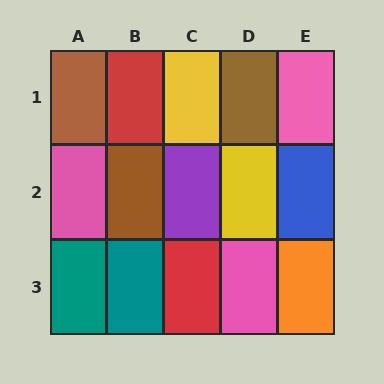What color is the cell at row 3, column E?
Orange.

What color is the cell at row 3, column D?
Pink.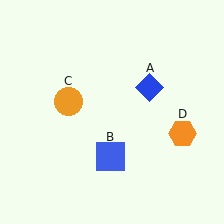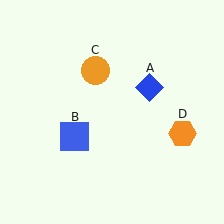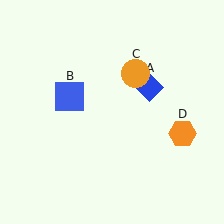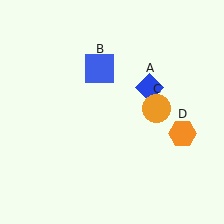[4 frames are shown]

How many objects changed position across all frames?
2 objects changed position: blue square (object B), orange circle (object C).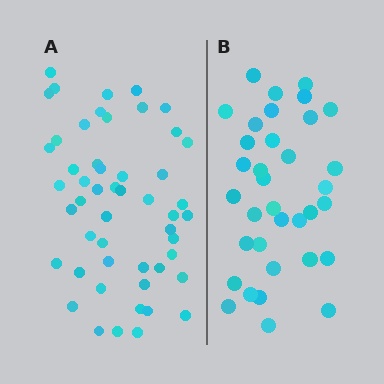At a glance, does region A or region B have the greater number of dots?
Region A (the left region) has more dots.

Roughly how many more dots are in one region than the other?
Region A has approximately 15 more dots than region B.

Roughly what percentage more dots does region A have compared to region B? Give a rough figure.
About 45% more.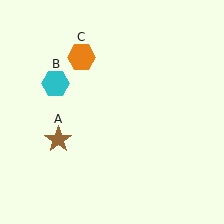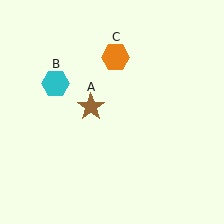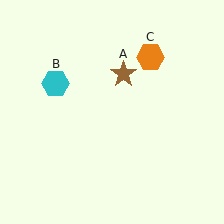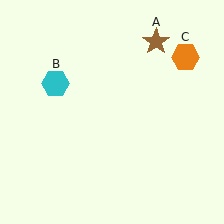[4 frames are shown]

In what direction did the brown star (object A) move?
The brown star (object A) moved up and to the right.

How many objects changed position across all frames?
2 objects changed position: brown star (object A), orange hexagon (object C).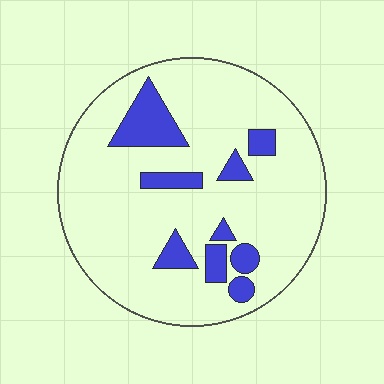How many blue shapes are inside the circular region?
9.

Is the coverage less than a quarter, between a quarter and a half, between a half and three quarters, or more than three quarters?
Less than a quarter.